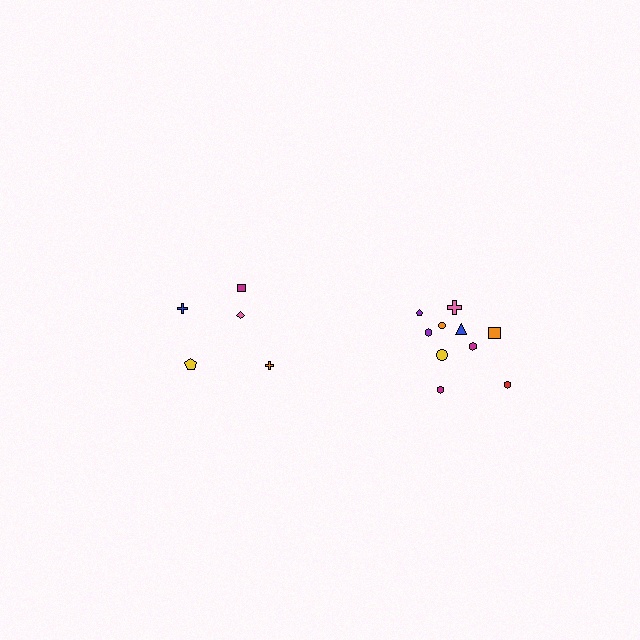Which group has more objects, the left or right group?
The right group.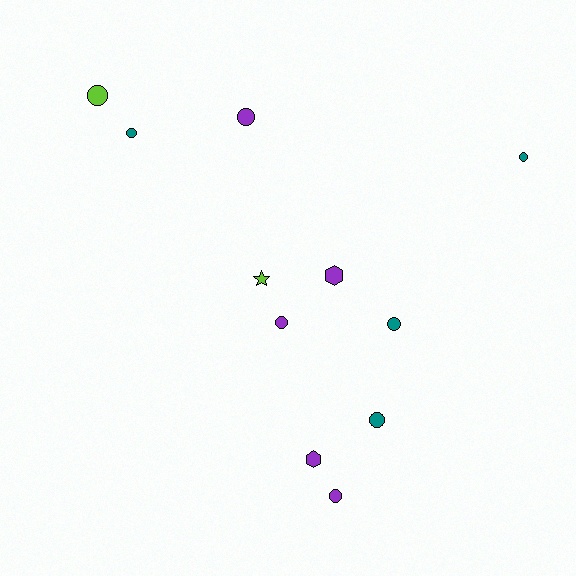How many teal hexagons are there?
There are no teal hexagons.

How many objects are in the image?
There are 11 objects.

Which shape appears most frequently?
Circle, with 8 objects.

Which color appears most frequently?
Purple, with 5 objects.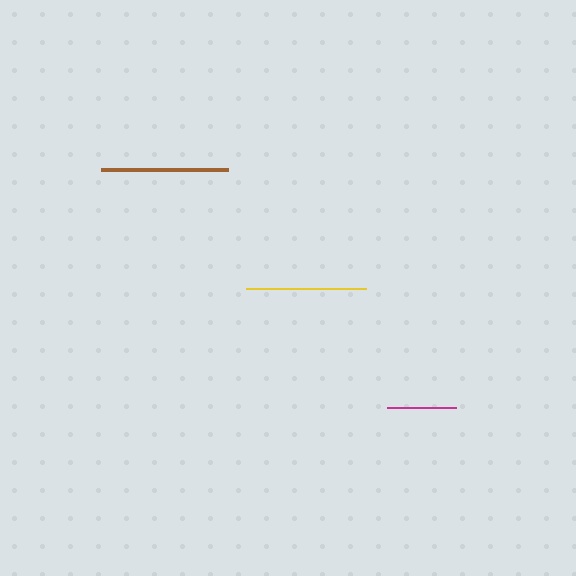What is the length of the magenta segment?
The magenta segment is approximately 69 pixels long.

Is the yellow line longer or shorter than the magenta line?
The yellow line is longer than the magenta line.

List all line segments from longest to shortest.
From longest to shortest: brown, yellow, magenta.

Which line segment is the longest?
The brown line is the longest at approximately 127 pixels.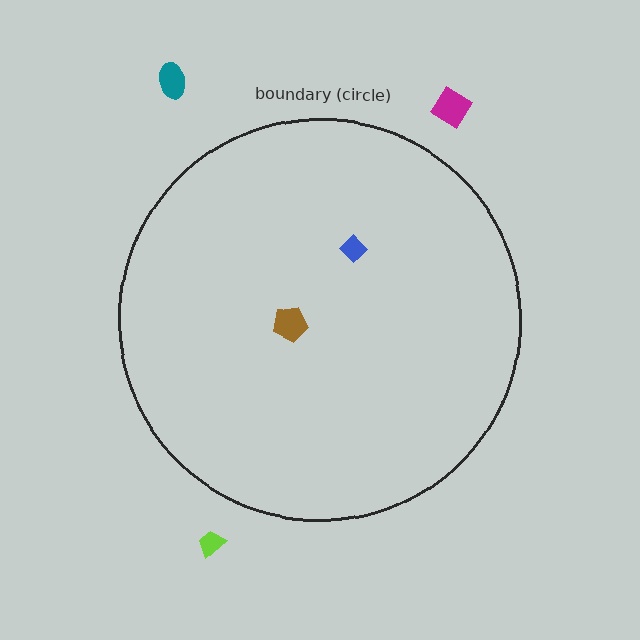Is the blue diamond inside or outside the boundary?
Inside.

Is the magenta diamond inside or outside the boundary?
Outside.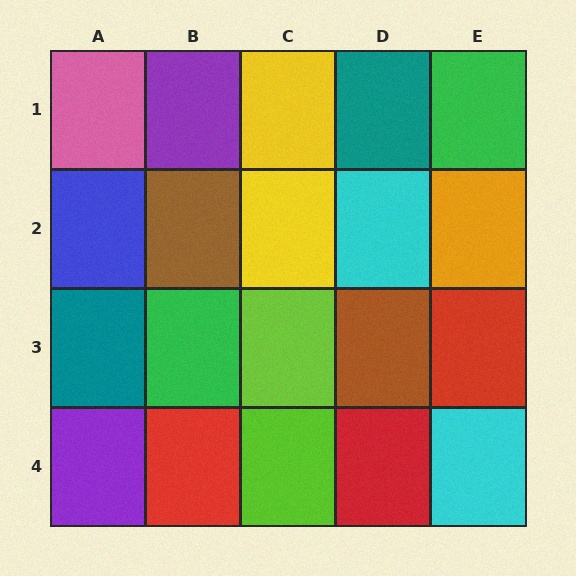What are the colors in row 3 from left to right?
Teal, green, lime, brown, red.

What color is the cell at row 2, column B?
Brown.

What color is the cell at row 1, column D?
Teal.